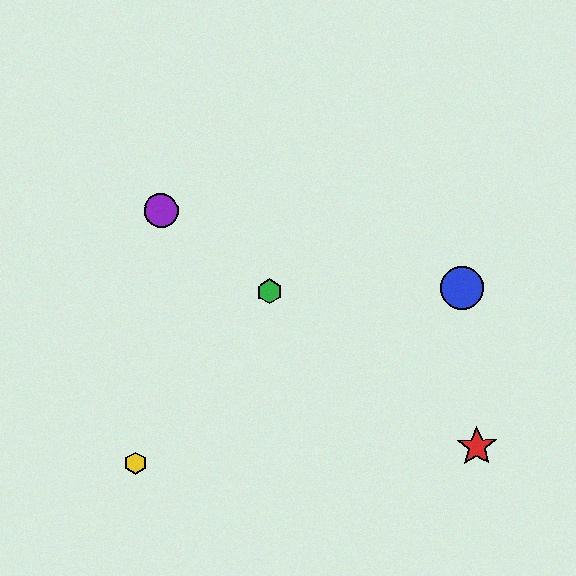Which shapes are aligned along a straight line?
The red star, the green hexagon, the purple circle are aligned along a straight line.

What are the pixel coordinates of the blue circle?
The blue circle is at (462, 288).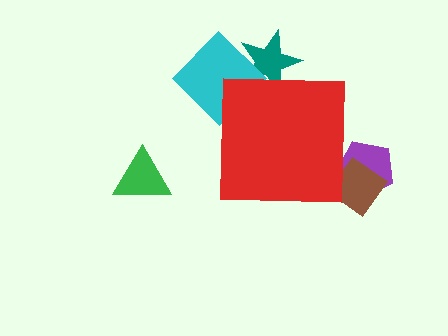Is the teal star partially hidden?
Yes, the teal star is partially hidden behind the red square.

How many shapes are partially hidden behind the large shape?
4 shapes are partially hidden.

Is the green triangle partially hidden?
No, the green triangle is fully visible.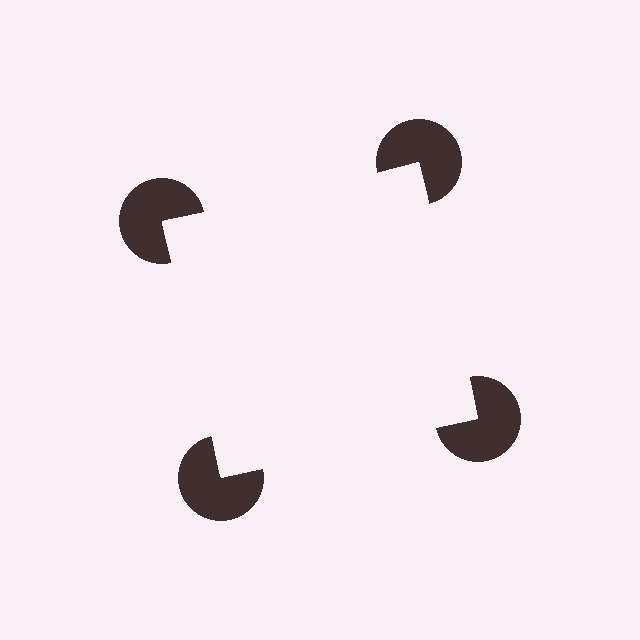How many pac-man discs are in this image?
There are 4 — one at each vertex of the illusory square.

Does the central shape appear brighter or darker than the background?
It typically appears slightly brighter than the background, even though no actual brightness change is drawn.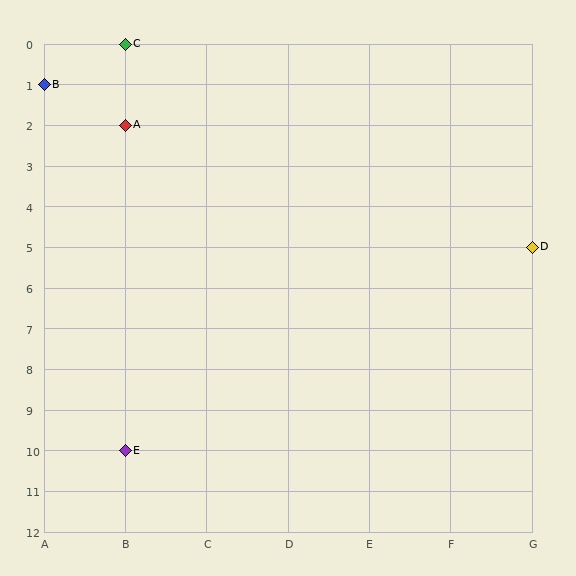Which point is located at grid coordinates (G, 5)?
Point D is at (G, 5).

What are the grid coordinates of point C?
Point C is at grid coordinates (B, 0).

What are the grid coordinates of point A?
Point A is at grid coordinates (B, 2).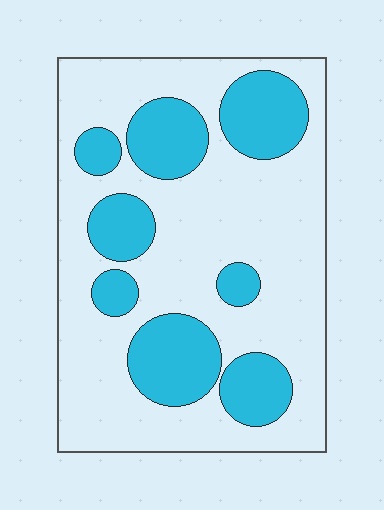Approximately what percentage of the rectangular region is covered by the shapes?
Approximately 30%.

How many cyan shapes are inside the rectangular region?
8.